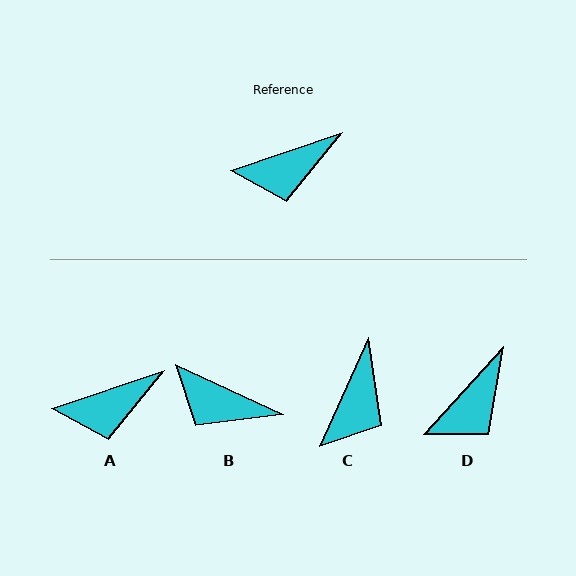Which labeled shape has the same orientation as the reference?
A.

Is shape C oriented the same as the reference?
No, it is off by about 48 degrees.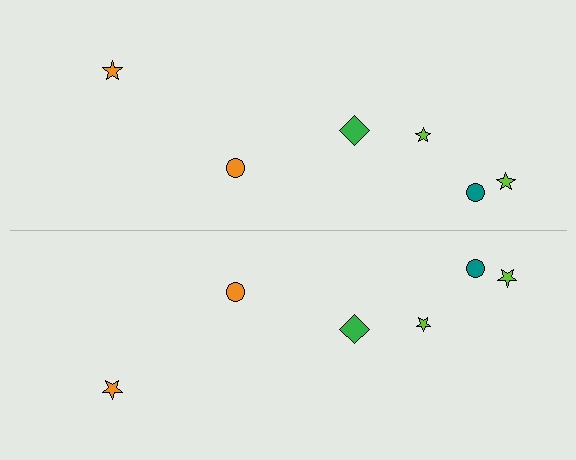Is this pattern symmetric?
Yes, this pattern has bilateral (reflection) symmetry.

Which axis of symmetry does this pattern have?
The pattern has a horizontal axis of symmetry running through the center of the image.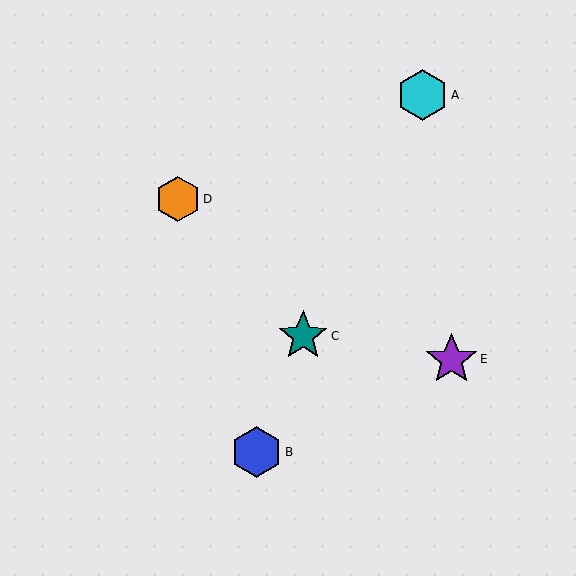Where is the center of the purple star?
The center of the purple star is at (451, 359).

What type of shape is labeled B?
Shape B is a blue hexagon.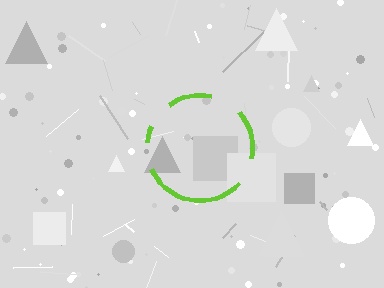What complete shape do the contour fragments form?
The contour fragments form a circle.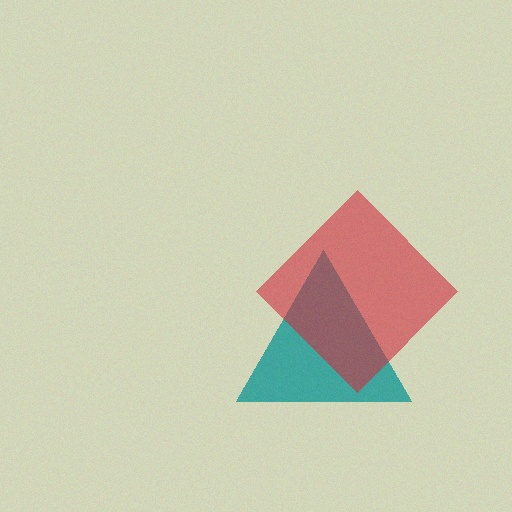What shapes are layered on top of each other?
The layered shapes are: a teal triangle, a red diamond.